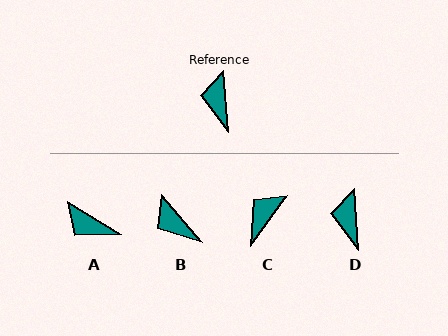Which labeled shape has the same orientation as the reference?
D.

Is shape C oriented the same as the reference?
No, it is off by about 40 degrees.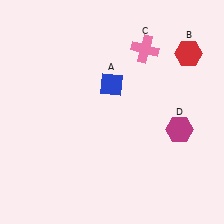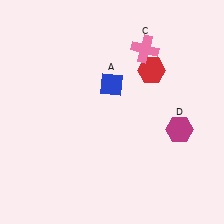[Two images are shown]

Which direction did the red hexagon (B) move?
The red hexagon (B) moved left.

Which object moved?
The red hexagon (B) moved left.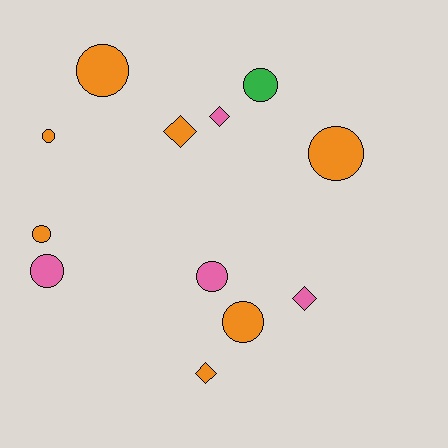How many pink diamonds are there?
There are 2 pink diamonds.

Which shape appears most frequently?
Circle, with 8 objects.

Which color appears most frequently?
Orange, with 7 objects.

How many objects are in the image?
There are 12 objects.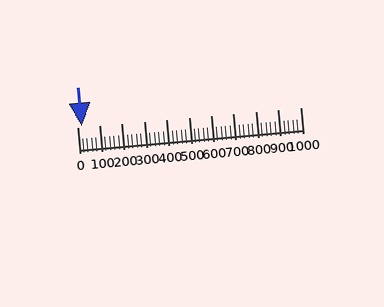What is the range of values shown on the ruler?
The ruler shows values from 0 to 1000.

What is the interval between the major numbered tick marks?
The major tick marks are spaced 100 units apart.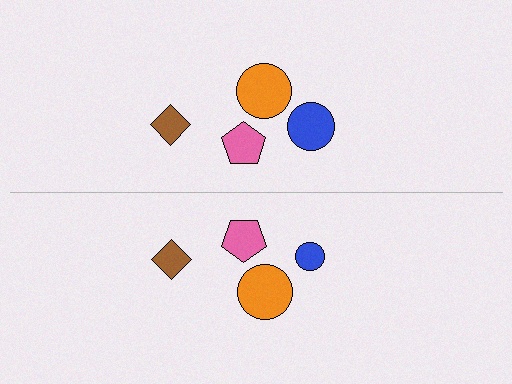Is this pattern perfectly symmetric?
No, the pattern is not perfectly symmetric. The blue circle on the bottom side has a different size than its mirror counterpart.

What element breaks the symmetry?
The blue circle on the bottom side has a different size than its mirror counterpart.